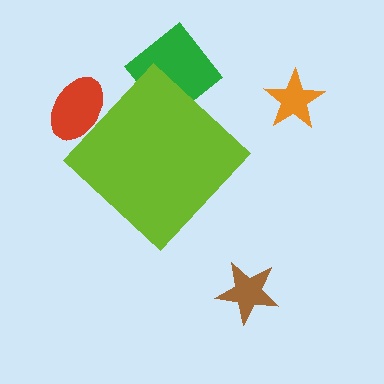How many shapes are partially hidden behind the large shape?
2 shapes are partially hidden.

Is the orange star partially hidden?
No, the orange star is fully visible.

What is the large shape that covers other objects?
A lime diamond.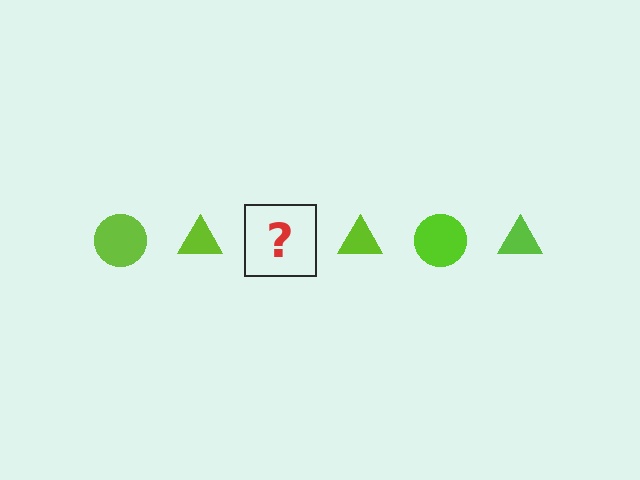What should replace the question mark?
The question mark should be replaced with a lime circle.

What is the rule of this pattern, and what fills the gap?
The rule is that the pattern cycles through circle, triangle shapes in lime. The gap should be filled with a lime circle.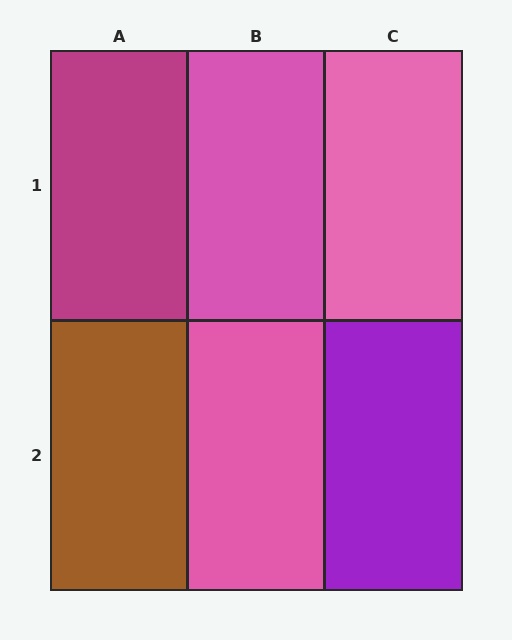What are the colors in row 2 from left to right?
Brown, pink, purple.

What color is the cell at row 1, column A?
Magenta.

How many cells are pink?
3 cells are pink.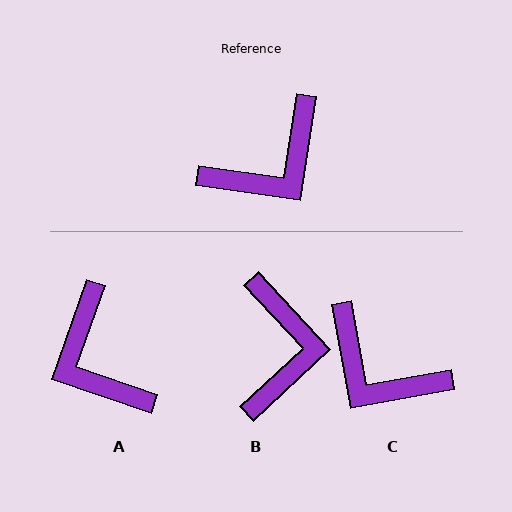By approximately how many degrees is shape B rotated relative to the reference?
Approximately 51 degrees counter-clockwise.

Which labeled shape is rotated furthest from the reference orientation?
A, about 101 degrees away.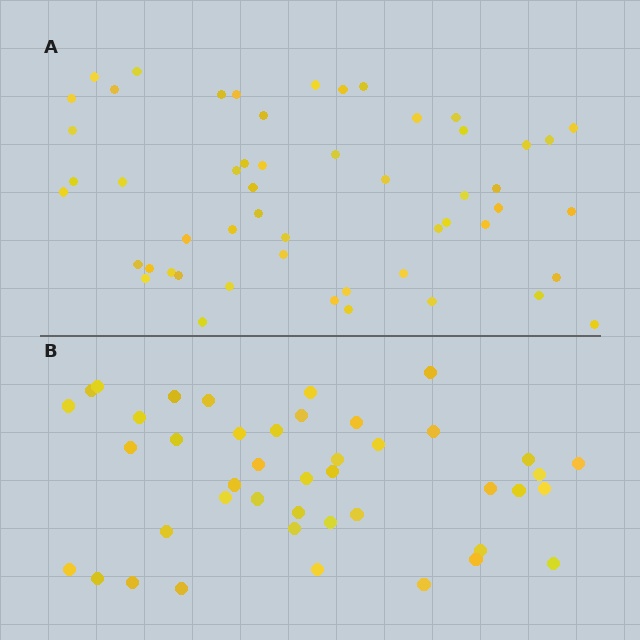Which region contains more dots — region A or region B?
Region A (the top region) has more dots.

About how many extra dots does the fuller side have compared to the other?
Region A has roughly 10 or so more dots than region B.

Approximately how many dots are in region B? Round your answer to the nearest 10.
About 40 dots. (The exact count is 43, which rounds to 40.)